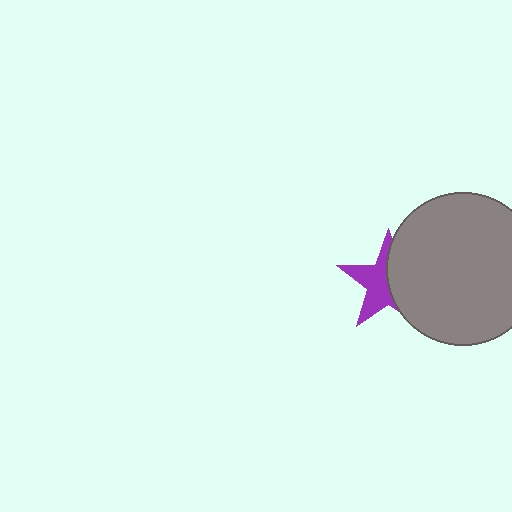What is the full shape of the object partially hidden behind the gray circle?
The partially hidden object is a purple star.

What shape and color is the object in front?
The object in front is a gray circle.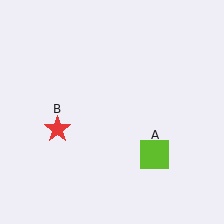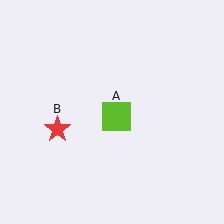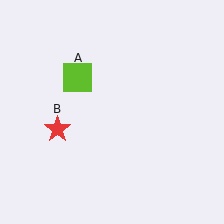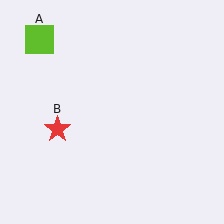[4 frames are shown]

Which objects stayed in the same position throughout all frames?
Red star (object B) remained stationary.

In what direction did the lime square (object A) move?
The lime square (object A) moved up and to the left.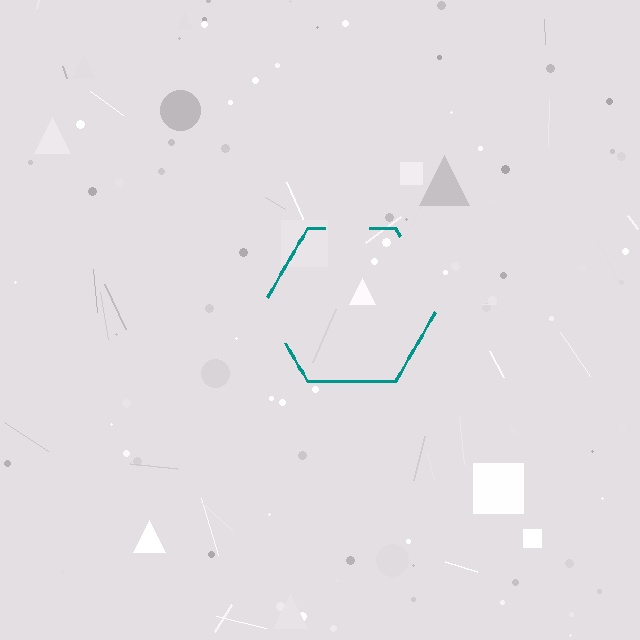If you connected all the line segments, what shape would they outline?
They would outline a hexagon.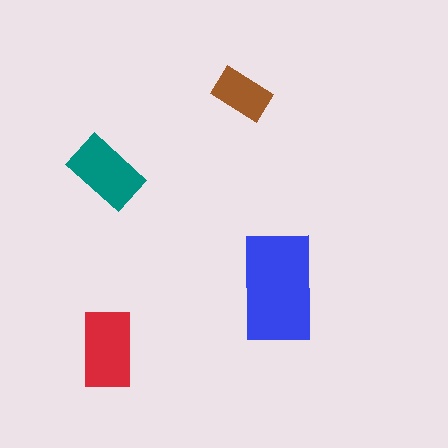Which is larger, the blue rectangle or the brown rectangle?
The blue one.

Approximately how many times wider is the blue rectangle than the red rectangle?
About 1.5 times wider.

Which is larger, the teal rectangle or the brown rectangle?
The teal one.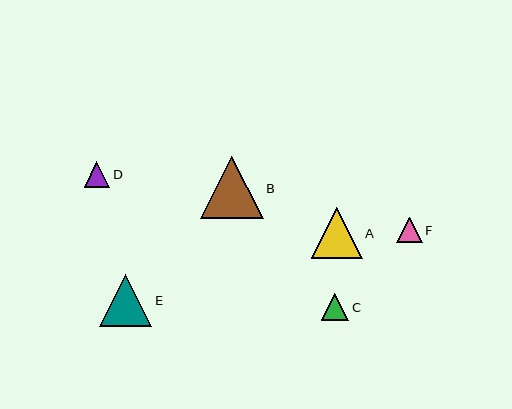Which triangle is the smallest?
Triangle F is the smallest with a size of approximately 26 pixels.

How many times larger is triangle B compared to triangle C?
Triangle B is approximately 2.3 times the size of triangle C.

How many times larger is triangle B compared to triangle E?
Triangle B is approximately 1.2 times the size of triangle E.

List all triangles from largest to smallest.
From largest to smallest: B, E, A, C, D, F.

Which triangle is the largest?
Triangle B is the largest with a size of approximately 62 pixels.